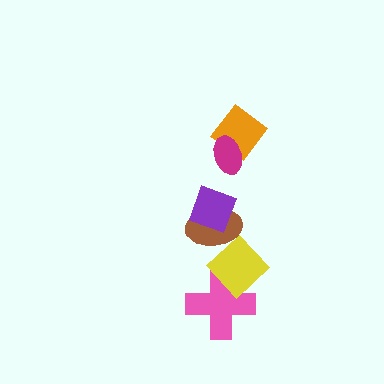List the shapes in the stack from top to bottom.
From top to bottom: the magenta ellipse, the orange diamond, the purple diamond, the brown ellipse, the yellow diamond, the pink cross.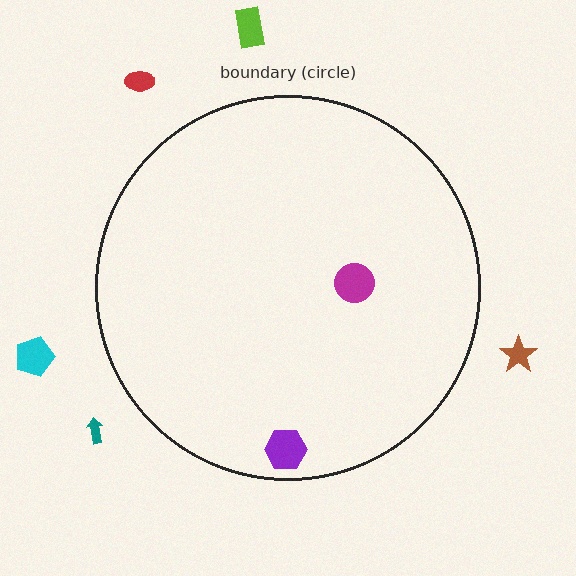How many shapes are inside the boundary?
2 inside, 5 outside.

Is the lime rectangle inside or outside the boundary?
Outside.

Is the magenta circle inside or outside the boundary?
Inside.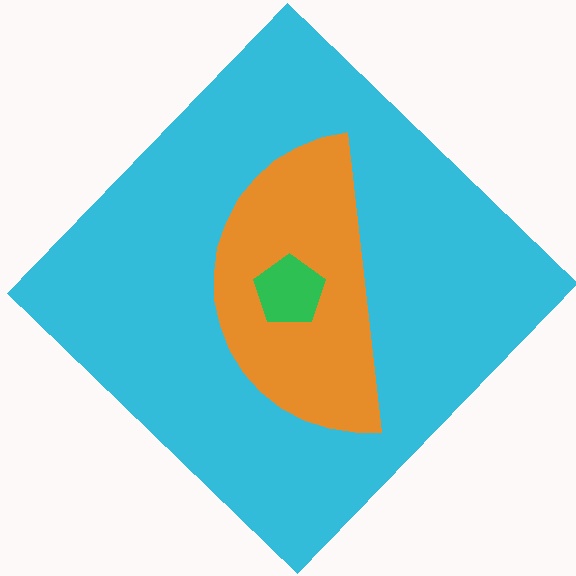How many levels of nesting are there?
3.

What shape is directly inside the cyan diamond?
The orange semicircle.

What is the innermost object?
The green pentagon.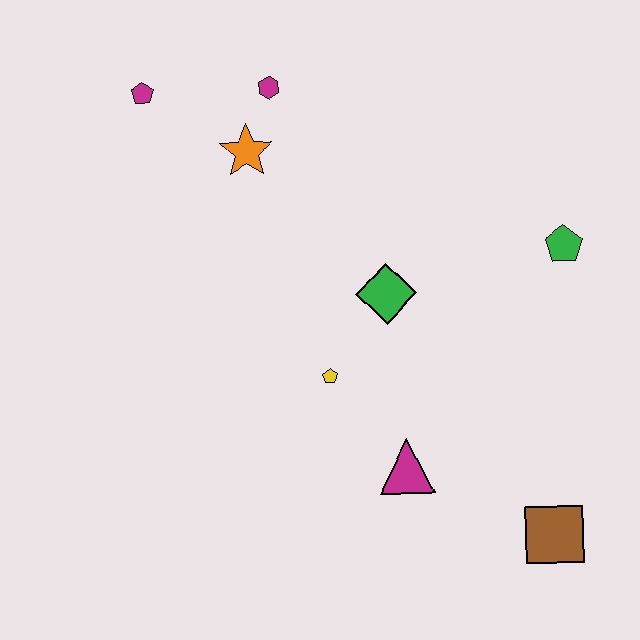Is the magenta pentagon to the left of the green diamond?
Yes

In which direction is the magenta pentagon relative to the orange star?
The magenta pentagon is to the left of the orange star.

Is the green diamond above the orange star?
No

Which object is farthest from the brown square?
The magenta pentagon is farthest from the brown square.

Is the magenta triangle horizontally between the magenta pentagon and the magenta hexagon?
No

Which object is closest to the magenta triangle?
The yellow pentagon is closest to the magenta triangle.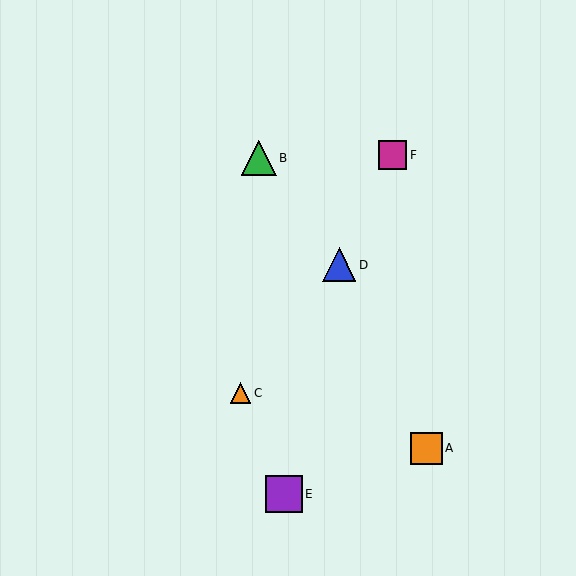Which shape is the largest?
The purple square (labeled E) is the largest.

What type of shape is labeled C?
Shape C is an orange triangle.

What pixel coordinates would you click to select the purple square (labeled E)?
Click at (284, 494) to select the purple square E.